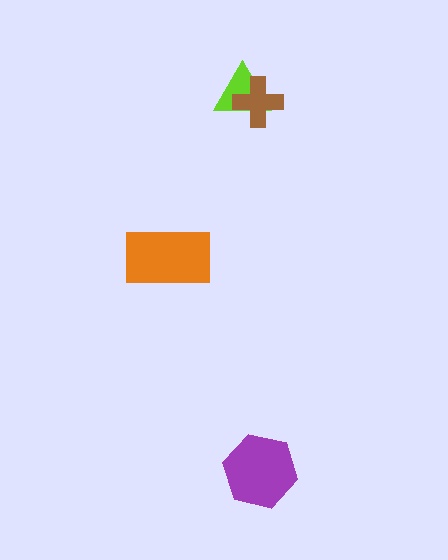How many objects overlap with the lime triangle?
1 object overlaps with the lime triangle.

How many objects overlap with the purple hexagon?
0 objects overlap with the purple hexagon.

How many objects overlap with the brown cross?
1 object overlaps with the brown cross.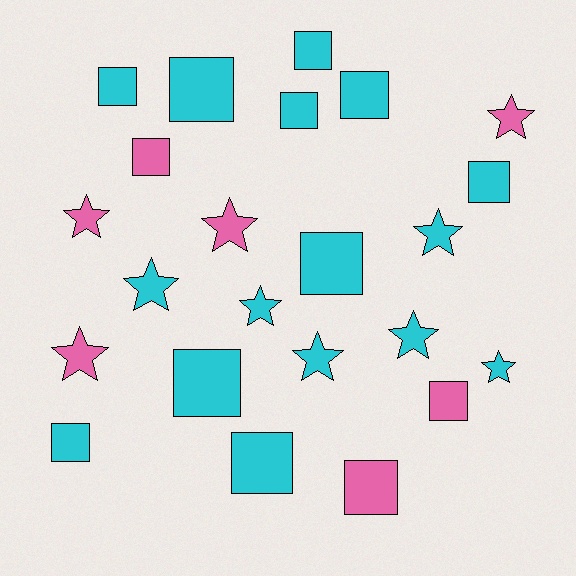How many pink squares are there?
There are 3 pink squares.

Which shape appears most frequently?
Square, with 13 objects.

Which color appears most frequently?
Cyan, with 16 objects.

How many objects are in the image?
There are 23 objects.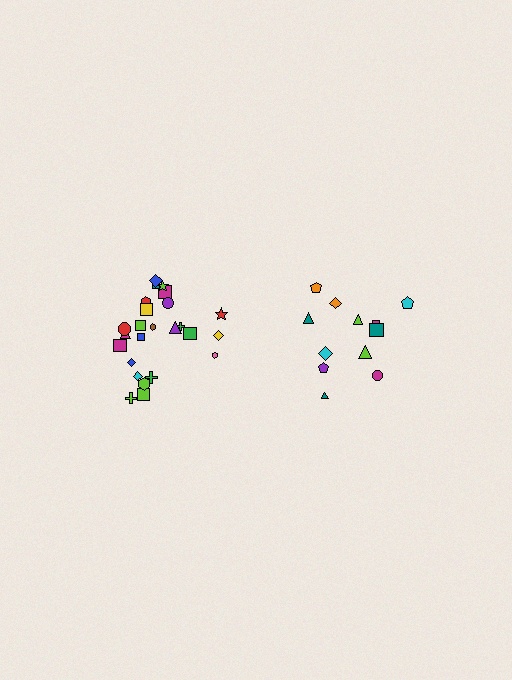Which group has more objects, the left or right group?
The left group.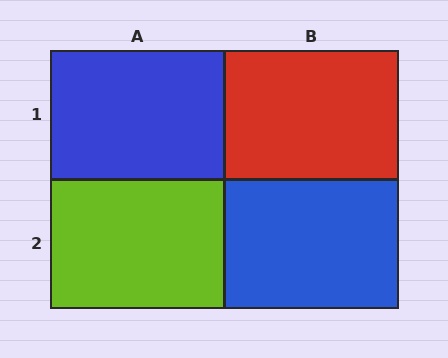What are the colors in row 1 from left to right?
Blue, red.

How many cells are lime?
1 cell is lime.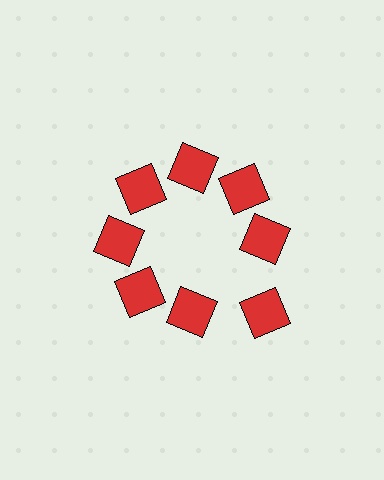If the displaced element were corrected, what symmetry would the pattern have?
It would have 8-fold rotational symmetry — the pattern would map onto itself every 45 degrees.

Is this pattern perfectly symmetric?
No. The 8 red squares are arranged in a ring, but one element near the 4 o'clock position is pushed outward from the center, breaking the 8-fold rotational symmetry.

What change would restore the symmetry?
The symmetry would be restored by moving it inward, back onto the ring so that all 8 squares sit at equal angles and equal distance from the center.